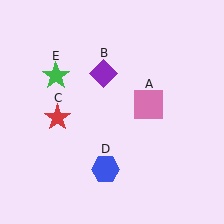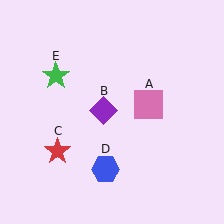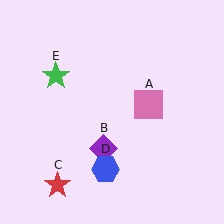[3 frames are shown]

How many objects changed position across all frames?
2 objects changed position: purple diamond (object B), red star (object C).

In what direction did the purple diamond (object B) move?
The purple diamond (object B) moved down.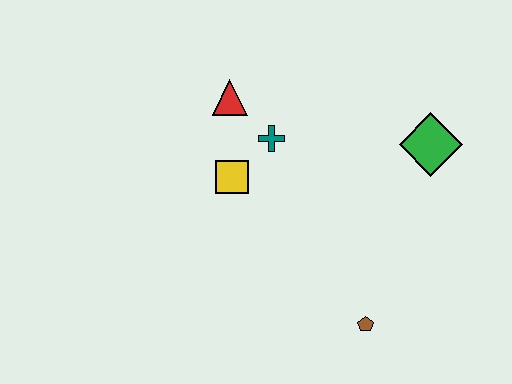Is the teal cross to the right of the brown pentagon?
No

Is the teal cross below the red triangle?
Yes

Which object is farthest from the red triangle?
The brown pentagon is farthest from the red triangle.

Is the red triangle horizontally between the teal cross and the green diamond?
No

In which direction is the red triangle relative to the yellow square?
The red triangle is above the yellow square.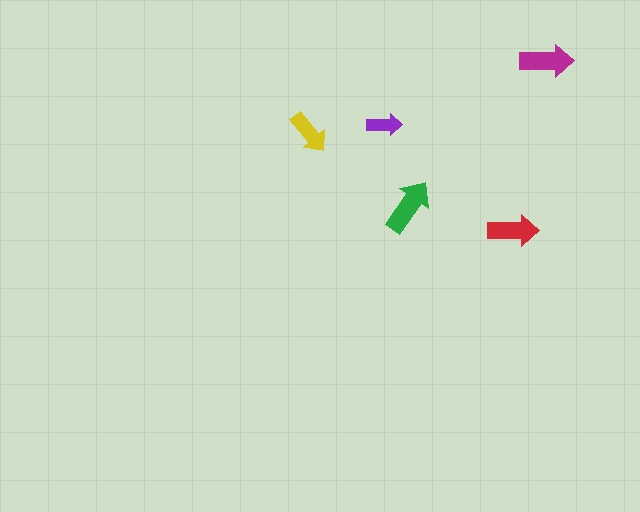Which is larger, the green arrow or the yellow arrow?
The green one.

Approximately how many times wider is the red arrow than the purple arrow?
About 1.5 times wider.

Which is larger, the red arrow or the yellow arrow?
The red one.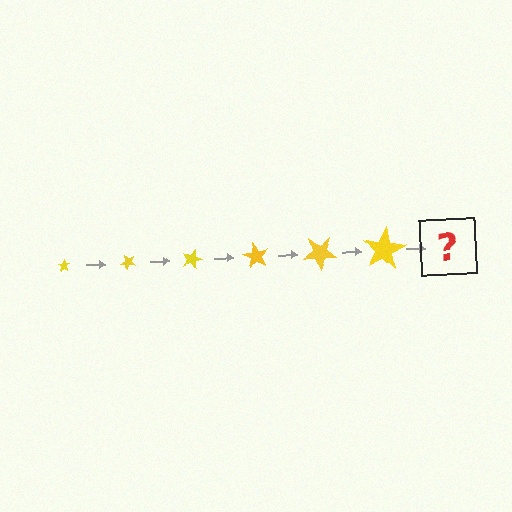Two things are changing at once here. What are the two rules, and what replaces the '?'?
The two rules are that the star grows larger each step and it rotates 45 degrees each step. The '?' should be a star, larger than the previous one and rotated 270 degrees from the start.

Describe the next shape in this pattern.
It should be a star, larger than the previous one and rotated 270 degrees from the start.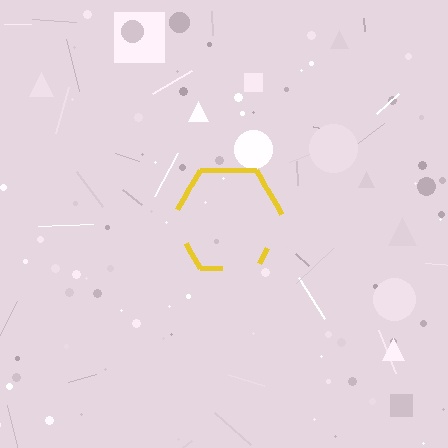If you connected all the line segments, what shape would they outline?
They would outline a hexagon.